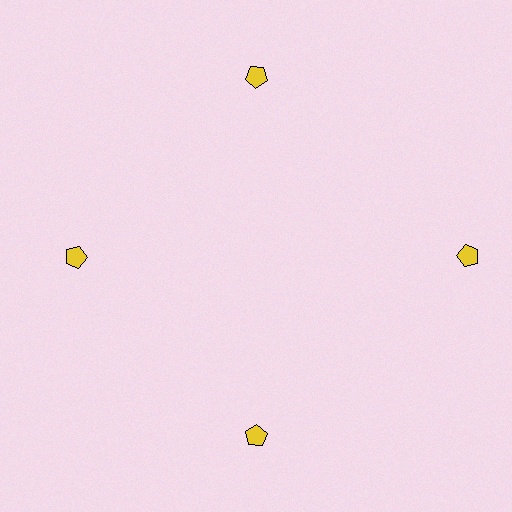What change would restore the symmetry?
The symmetry would be restored by moving it inward, back onto the ring so that all 4 pentagons sit at equal angles and equal distance from the center.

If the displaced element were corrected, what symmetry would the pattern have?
It would have 4-fold rotational symmetry — the pattern would map onto itself every 90 degrees.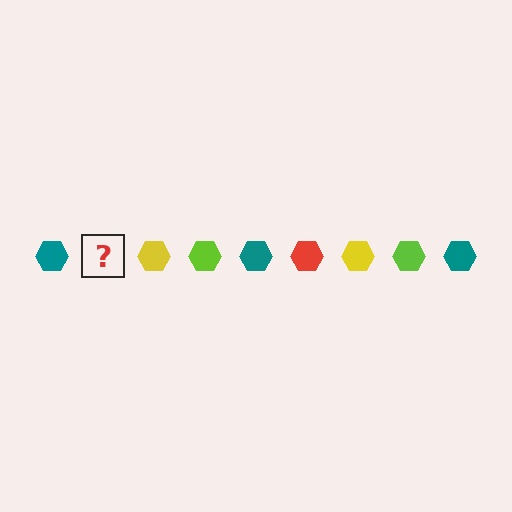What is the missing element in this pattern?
The missing element is a red hexagon.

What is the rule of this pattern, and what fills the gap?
The rule is that the pattern cycles through teal, red, yellow, lime hexagons. The gap should be filled with a red hexagon.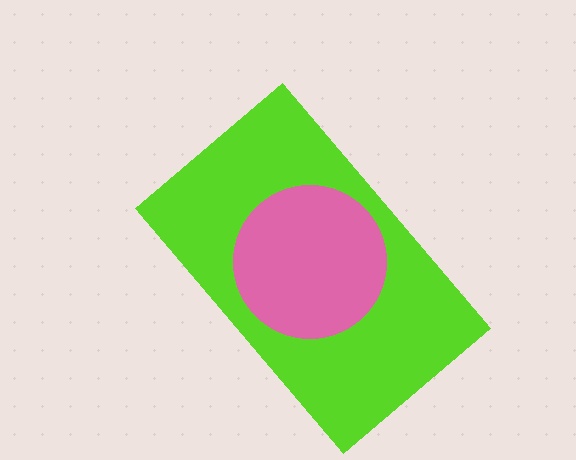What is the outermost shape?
The lime rectangle.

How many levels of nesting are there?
2.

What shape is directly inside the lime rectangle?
The pink circle.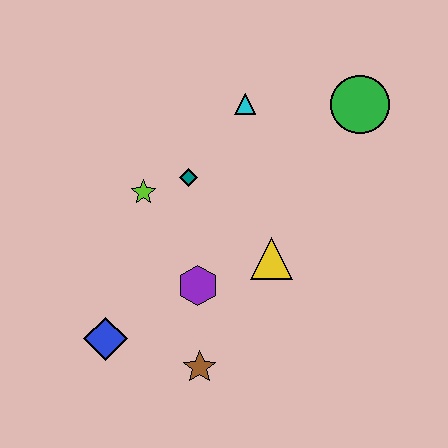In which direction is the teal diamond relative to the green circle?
The teal diamond is to the left of the green circle.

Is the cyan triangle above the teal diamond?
Yes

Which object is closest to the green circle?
The cyan triangle is closest to the green circle.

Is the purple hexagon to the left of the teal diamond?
No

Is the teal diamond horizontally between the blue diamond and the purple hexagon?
Yes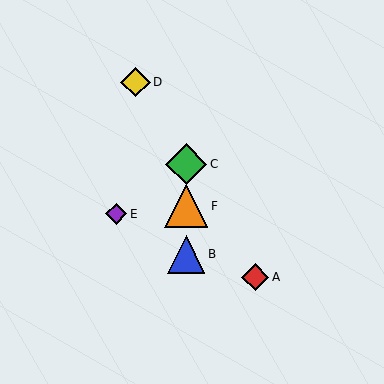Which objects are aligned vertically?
Objects B, C, F are aligned vertically.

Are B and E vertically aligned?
No, B is at x≈186 and E is at x≈116.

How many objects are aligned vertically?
3 objects (B, C, F) are aligned vertically.